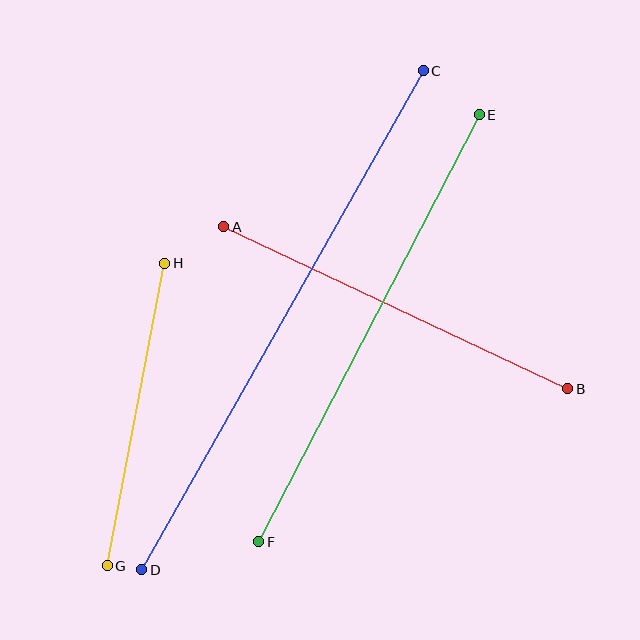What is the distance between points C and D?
The distance is approximately 573 pixels.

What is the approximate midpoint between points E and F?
The midpoint is at approximately (369, 328) pixels.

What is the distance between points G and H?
The distance is approximately 308 pixels.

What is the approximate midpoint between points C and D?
The midpoint is at approximately (283, 320) pixels.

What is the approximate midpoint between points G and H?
The midpoint is at approximately (136, 414) pixels.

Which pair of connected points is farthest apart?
Points C and D are farthest apart.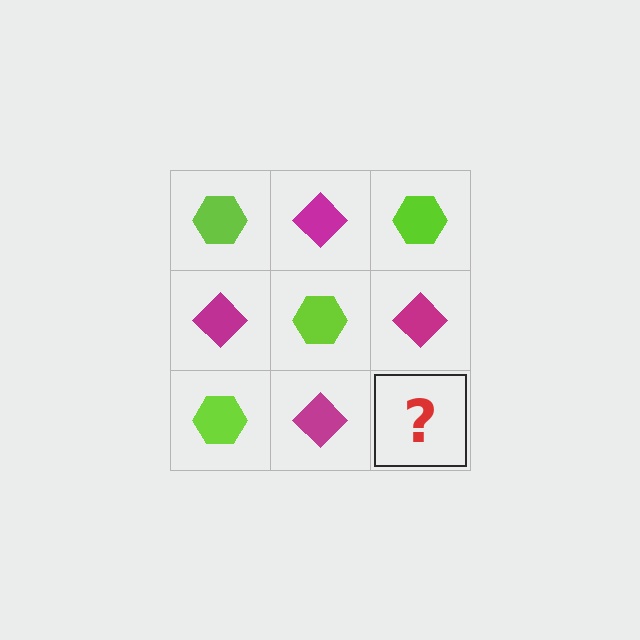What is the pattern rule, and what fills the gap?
The rule is that it alternates lime hexagon and magenta diamond in a checkerboard pattern. The gap should be filled with a lime hexagon.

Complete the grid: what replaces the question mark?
The question mark should be replaced with a lime hexagon.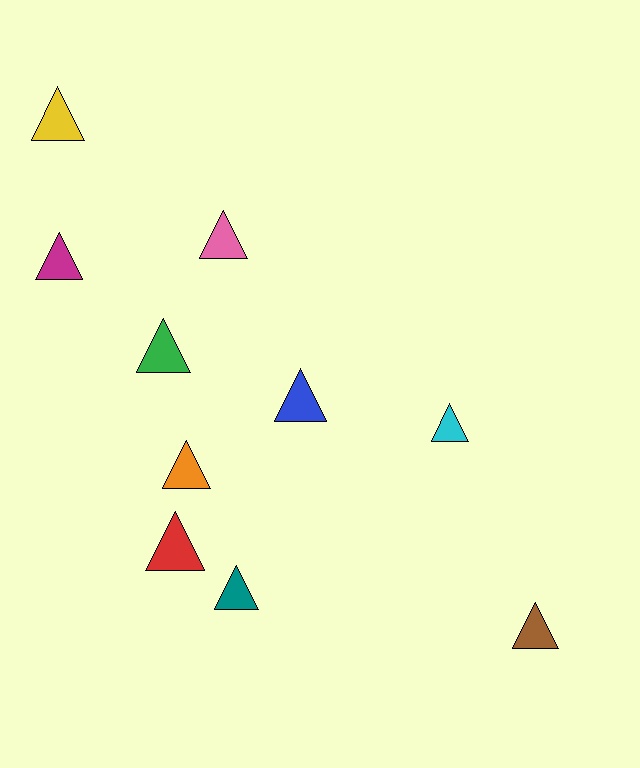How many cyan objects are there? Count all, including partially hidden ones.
There is 1 cyan object.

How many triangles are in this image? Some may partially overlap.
There are 10 triangles.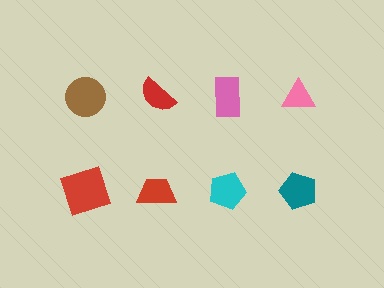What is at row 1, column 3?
A pink rectangle.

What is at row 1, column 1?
A brown circle.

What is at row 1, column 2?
A red semicircle.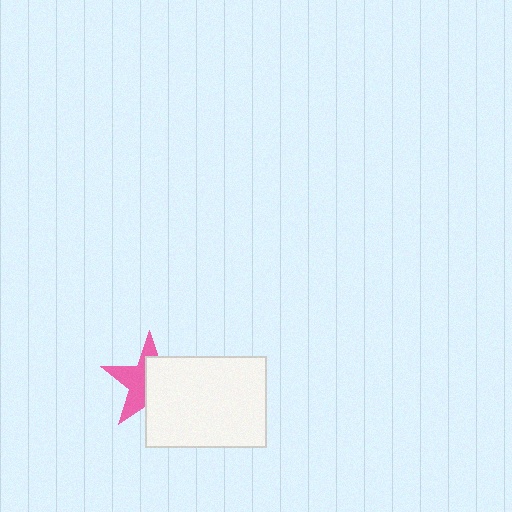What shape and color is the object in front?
The object in front is a white rectangle.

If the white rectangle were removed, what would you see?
You would see the complete pink star.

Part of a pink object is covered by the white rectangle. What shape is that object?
It is a star.